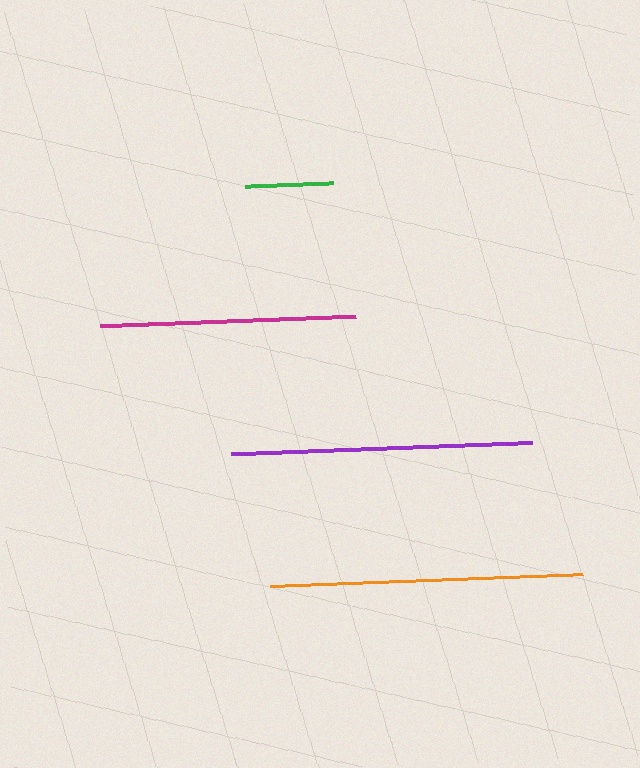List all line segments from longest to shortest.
From longest to shortest: orange, purple, magenta, green.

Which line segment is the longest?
The orange line is the longest at approximately 313 pixels.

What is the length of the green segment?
The green segment is approximately 88 pixels long.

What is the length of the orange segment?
The orange segment is approximately 313 pixels long.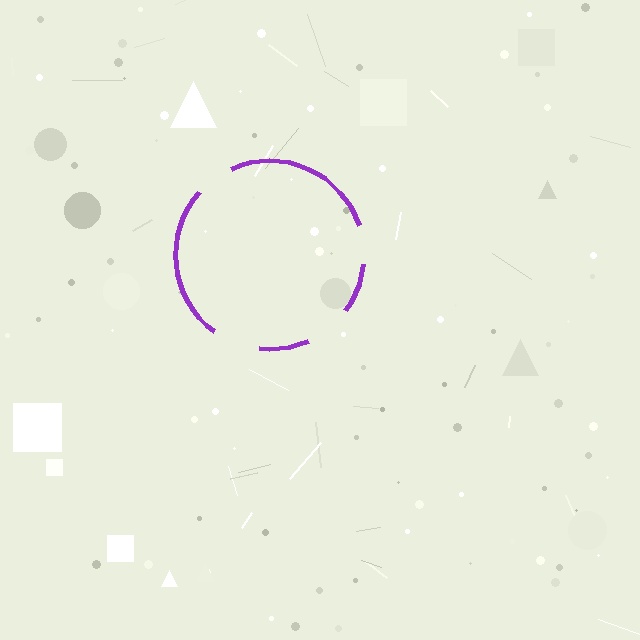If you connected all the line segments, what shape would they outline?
They would outline a circle.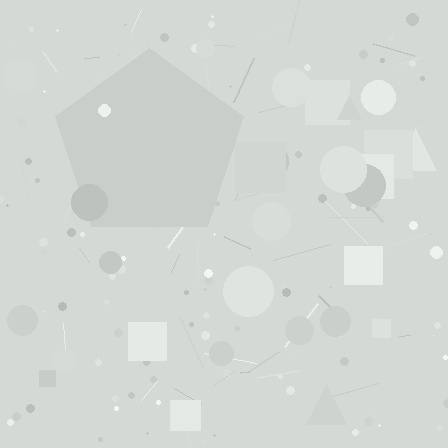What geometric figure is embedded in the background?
A pentagon is embedded in the background.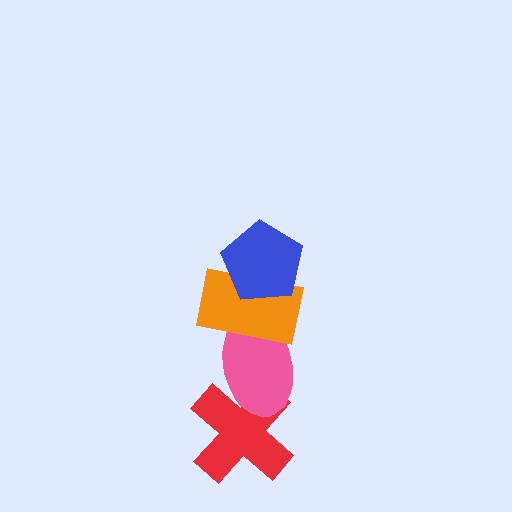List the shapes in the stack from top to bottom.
From top to bottom: the blue pentagon, the orange rectangle, the pink ellipse, the red cross.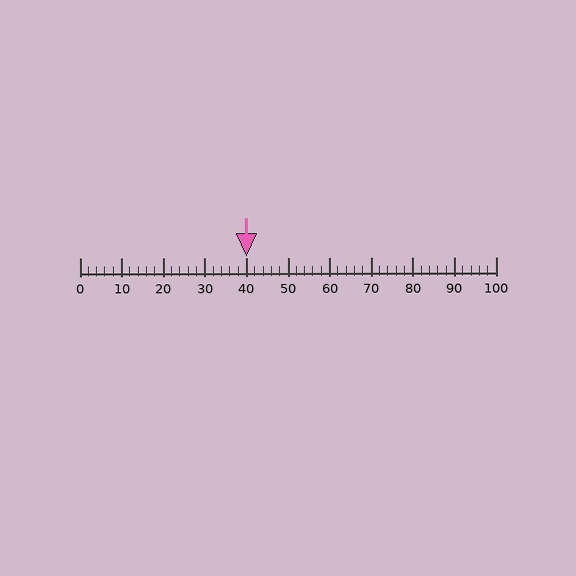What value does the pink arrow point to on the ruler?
The pink arrow points to approximately 40.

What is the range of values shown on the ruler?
The ruler shows values from 0 to 100.